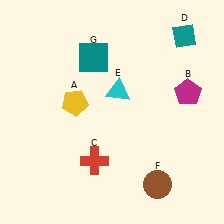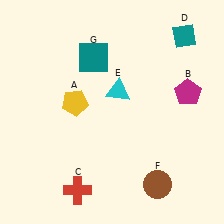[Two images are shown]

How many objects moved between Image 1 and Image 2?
1 object moved between the two images.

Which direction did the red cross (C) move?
The red cross (C) moved down.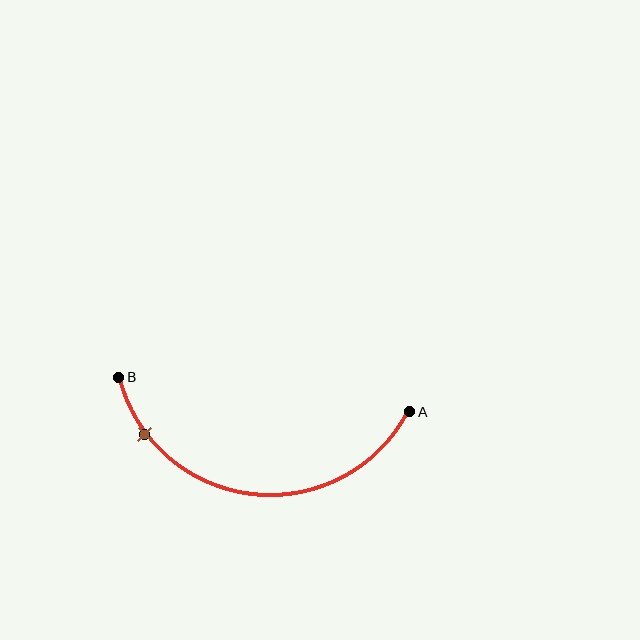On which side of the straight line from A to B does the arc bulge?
The arc bulges below the straight line connecting A and B.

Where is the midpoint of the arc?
The arc midpoint is the point on the curve farthest from the straight line joining A and B. It sits below that line.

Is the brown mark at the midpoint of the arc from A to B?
No. The brown mark lies on the arc but is closer to endpoint B. The arc midpoint would be at the point on the curve equidistant along the arc from both A and B.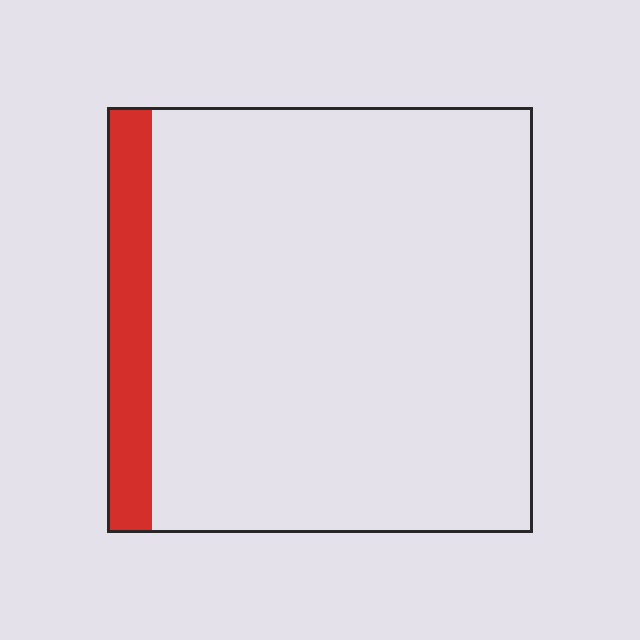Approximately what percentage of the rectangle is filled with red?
Approximately 10%.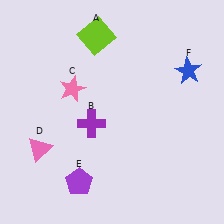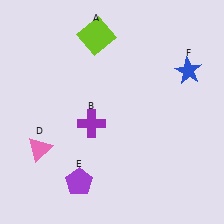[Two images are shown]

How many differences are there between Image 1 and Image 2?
There is 1 difference between the two images.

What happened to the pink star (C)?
The pink star (C) was removed in Image 2. It was in the top-left area of Image 1.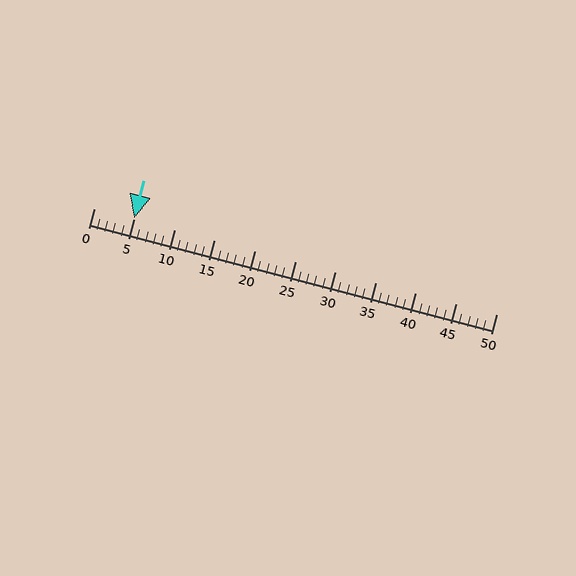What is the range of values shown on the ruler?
The ruler shows values from 0 to 50.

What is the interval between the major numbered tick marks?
The major tick marks are spaced 5 units apart.